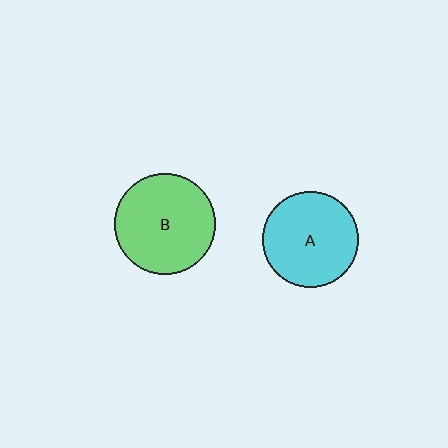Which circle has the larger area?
Circle B (green).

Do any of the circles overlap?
No, none of the circles overlap.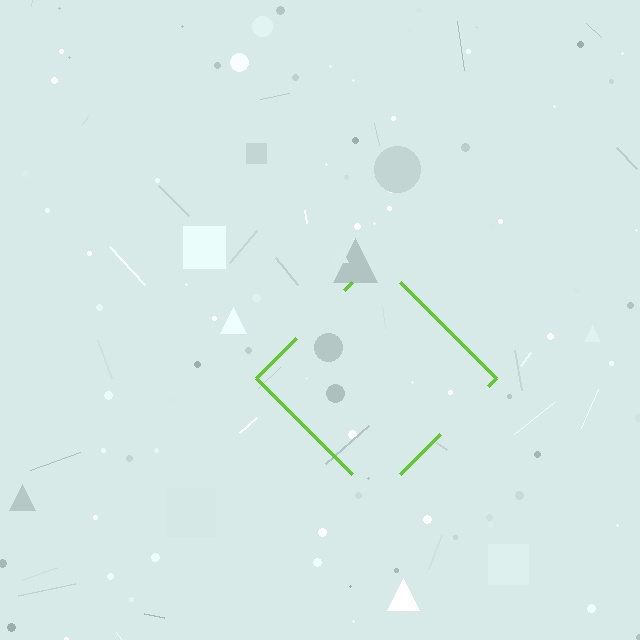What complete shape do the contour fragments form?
The contour fragments form a diamond.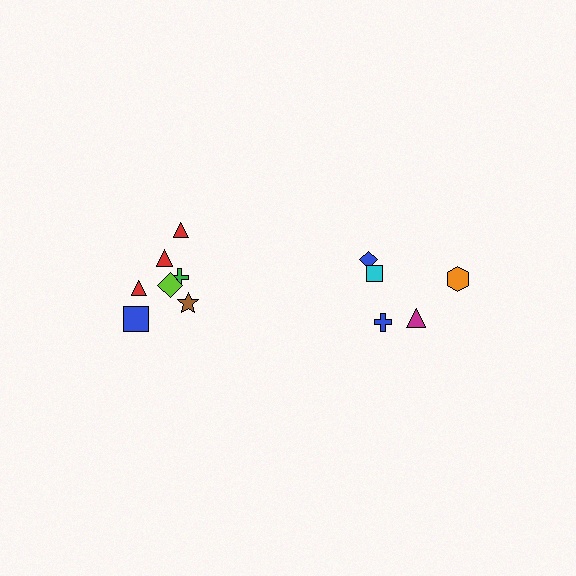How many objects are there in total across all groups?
There are 12 objects.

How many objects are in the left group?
There are 7 objects.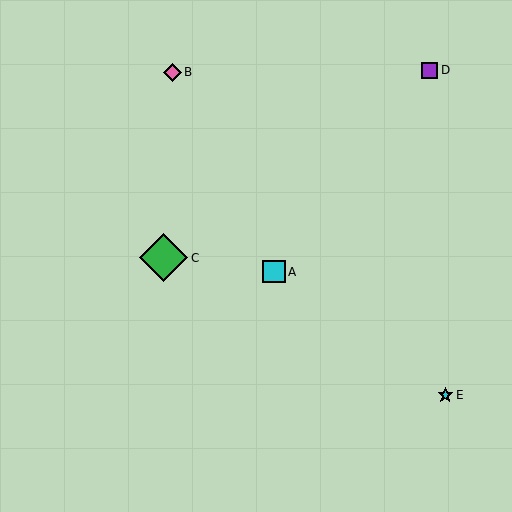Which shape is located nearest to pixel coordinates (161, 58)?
The pink diamond (labeled B) at (172, 72) is nearest to that location.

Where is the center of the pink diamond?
The center of the pink diamond is at (172, 72).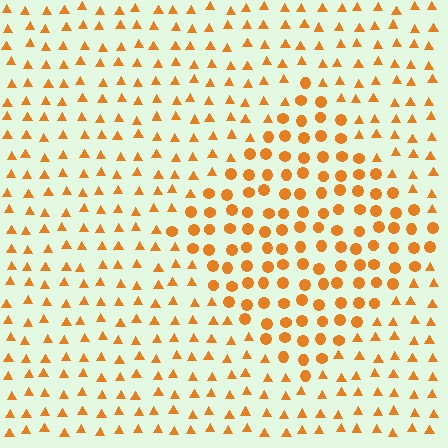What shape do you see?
I see a diamond.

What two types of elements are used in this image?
The image uses circles inside the diamond region and triangles outside it.